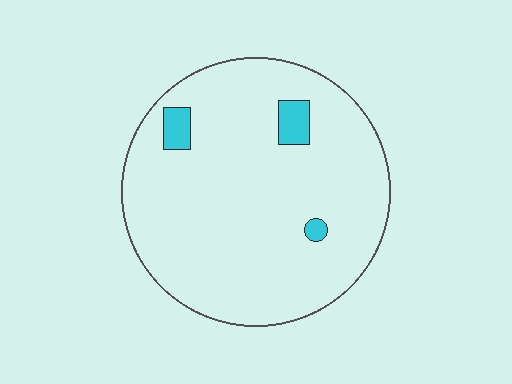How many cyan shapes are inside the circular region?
3.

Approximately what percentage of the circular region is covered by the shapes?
Approximately 5%.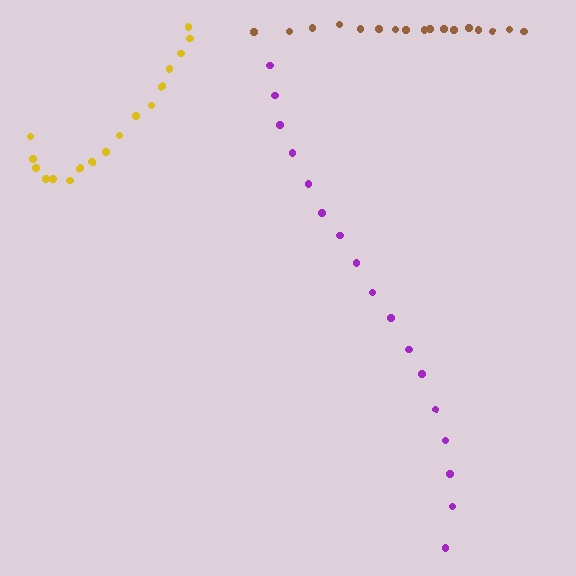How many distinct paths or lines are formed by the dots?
There are 3 distinct paths.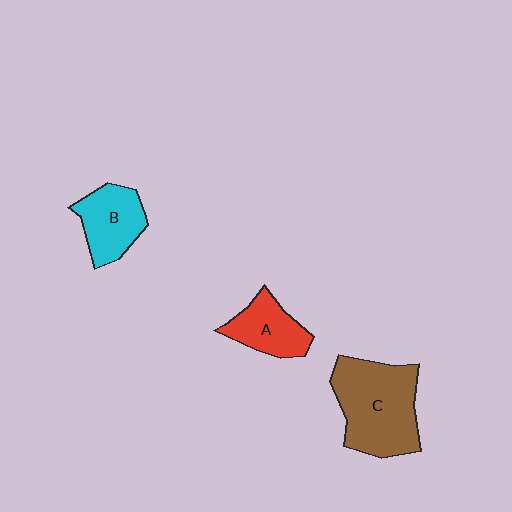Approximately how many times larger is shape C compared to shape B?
Approximately 1.8 times.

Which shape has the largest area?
Shape C (brown).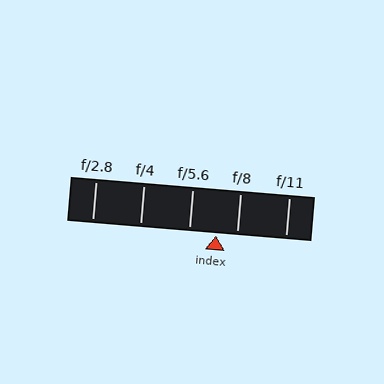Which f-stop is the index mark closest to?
The index mark is closest to f/8.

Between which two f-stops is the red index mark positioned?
The index mark is between f/5.6 and f/8.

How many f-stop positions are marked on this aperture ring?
There are 5 f-stop positions marked.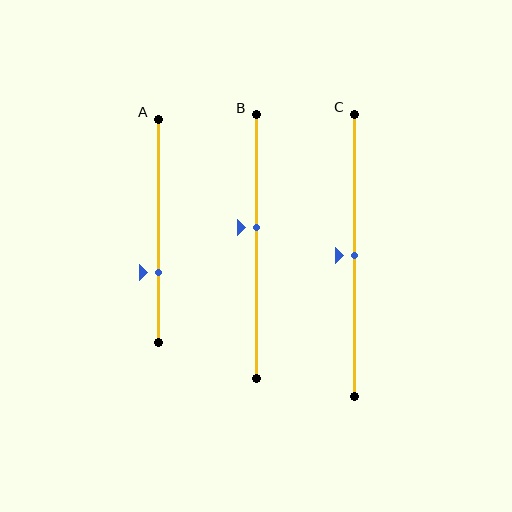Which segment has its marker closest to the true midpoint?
Segment C has its marker closest to the true midpoint.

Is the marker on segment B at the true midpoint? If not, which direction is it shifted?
No, the marker on segment B is shifted upward by about 7% of the segment length.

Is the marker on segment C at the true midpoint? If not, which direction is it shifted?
Yes, the marker on segment C is at the true midpoint.